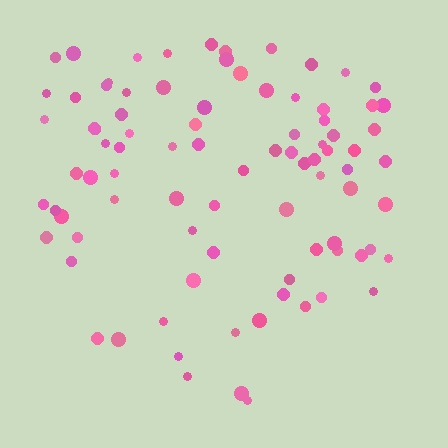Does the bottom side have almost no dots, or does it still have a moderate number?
Still a moderate number, just noticeably fewer than the top.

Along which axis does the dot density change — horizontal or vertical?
Vertical.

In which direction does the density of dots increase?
From bottom to top, with the top side densest.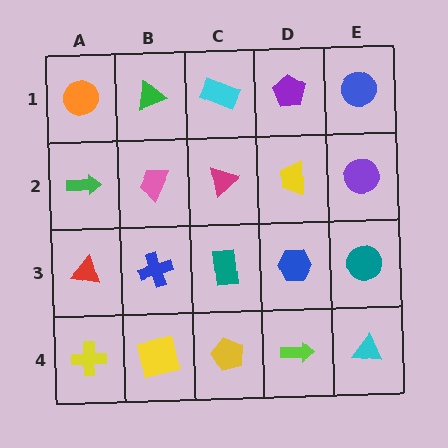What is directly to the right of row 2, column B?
A magenta triangle.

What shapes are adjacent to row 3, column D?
A yellow trapezoid (row 2, column D), a lime arrow (row 4, column D), a teal rectangle (row 3, column C), a teal circle (row 3, column E).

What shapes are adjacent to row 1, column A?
A green arrow (row 2, column A), a green triangle (row 1, column B).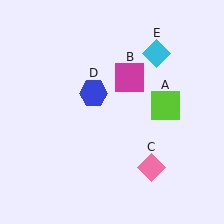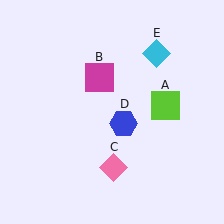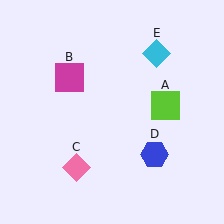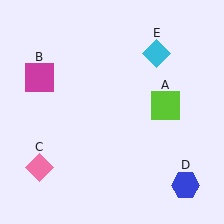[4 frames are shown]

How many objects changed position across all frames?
3 objects changed position: magenta square (object B), pink diamond (object C), blue hexagon (object D).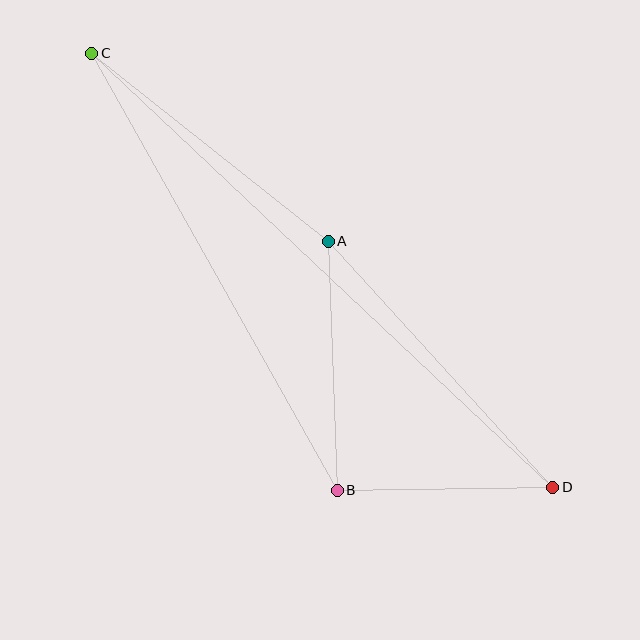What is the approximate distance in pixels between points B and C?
The distance between B and C is approximately 501 pixels.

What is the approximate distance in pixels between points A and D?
The distance between A and D is approximately 333 pixels.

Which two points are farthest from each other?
Points C and D are farthest from each other.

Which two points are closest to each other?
Points B and D are closest to each other.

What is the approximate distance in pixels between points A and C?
The distance between A and C is approximately 302 pixels.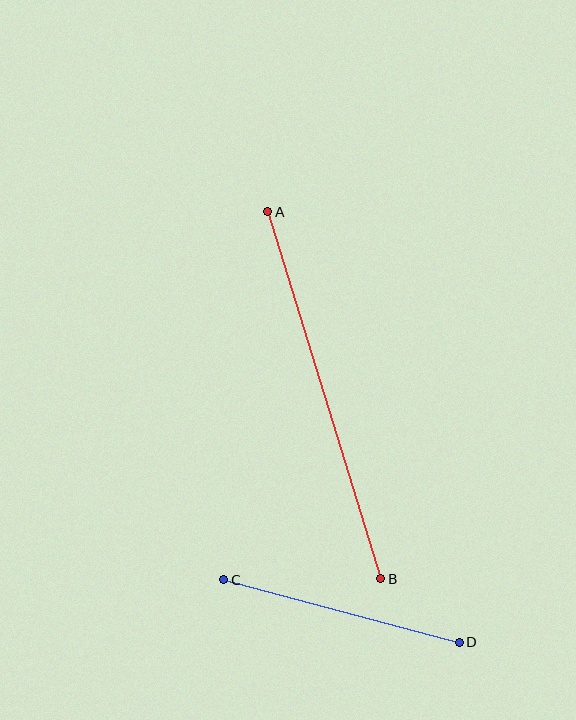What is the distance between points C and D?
The distance is approximately 244 pixels.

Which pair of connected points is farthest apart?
Points A and B are farthest apart.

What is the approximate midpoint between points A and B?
The midpoint is at approximately (324, 395) pixels.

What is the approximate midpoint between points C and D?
The midpoint is at approximately (341, 611) pixels.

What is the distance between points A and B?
The distance is approximately 384 pixels.